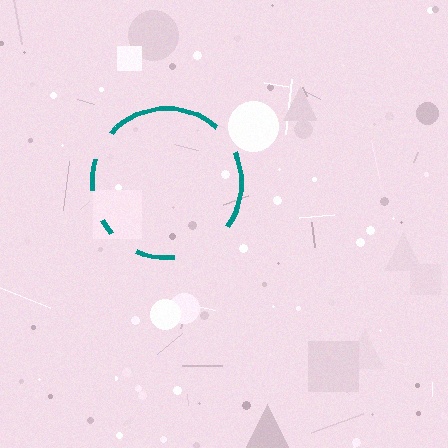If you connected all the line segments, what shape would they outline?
They would outline a circle.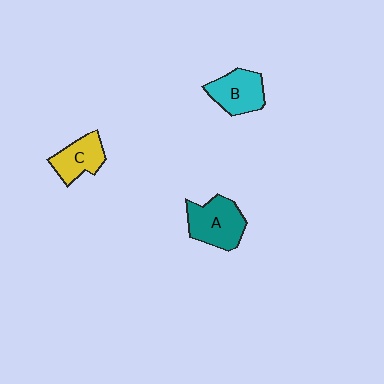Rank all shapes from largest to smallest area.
From largest to smallest: A (teal), B (cyan), C (yellow).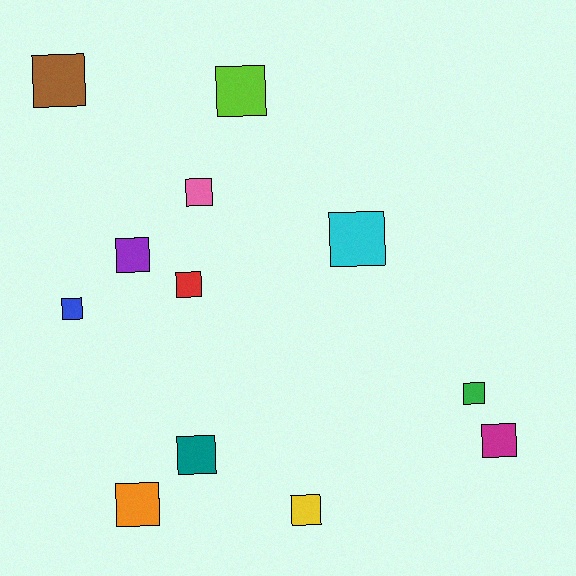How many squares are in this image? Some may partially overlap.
There are 12 squares.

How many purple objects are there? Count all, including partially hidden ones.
There is 1 purple object.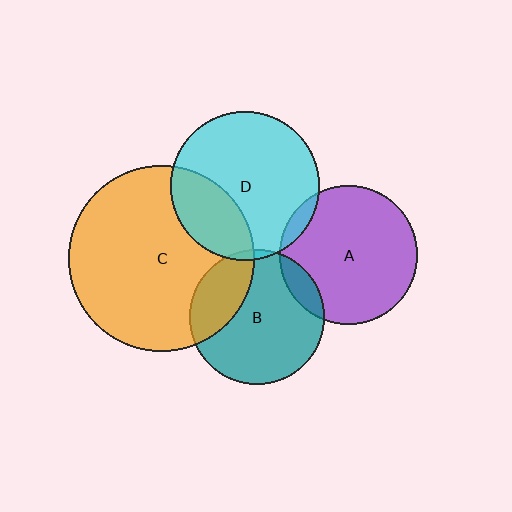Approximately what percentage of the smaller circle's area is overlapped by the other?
Approximately 5%.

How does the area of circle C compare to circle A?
Approximately 1.8 times.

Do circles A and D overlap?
Yes.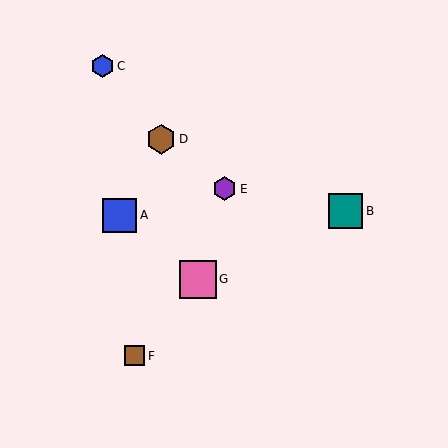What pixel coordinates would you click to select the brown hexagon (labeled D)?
Click at (161, 139) to select the brown hexagon D.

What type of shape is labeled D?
Shape D is a brown hexagon.